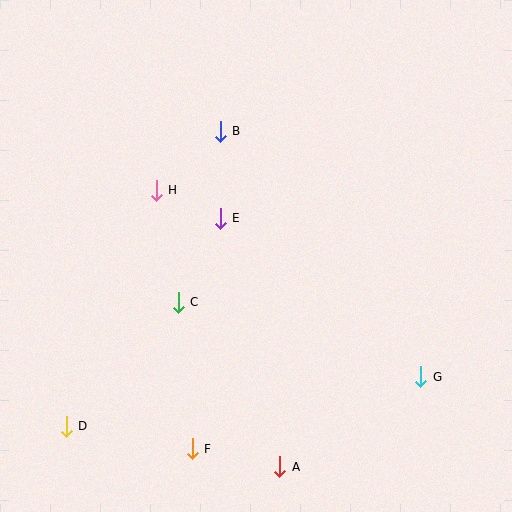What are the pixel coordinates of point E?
Point E is at (220, 218).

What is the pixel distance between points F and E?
The distance between F and E is 232 pixels.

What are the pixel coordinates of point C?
Point C is at (178, 302).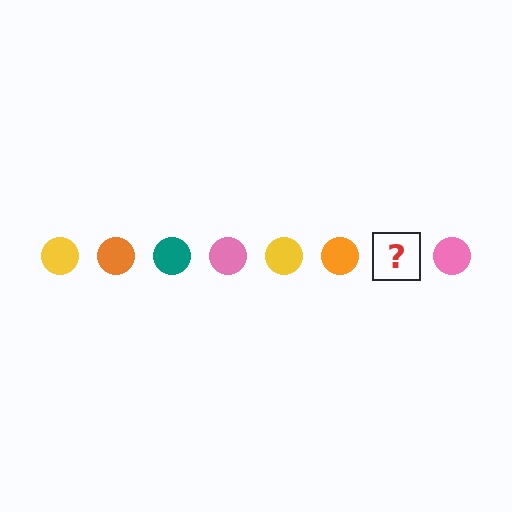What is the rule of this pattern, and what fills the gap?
The rule is that the pattern cycles through yellow, orange, teal, pink circles. The gap should be filled with a teal circle.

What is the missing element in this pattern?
The missing element is a teal circle.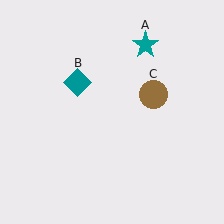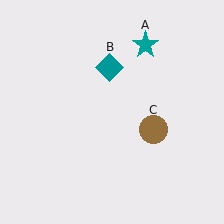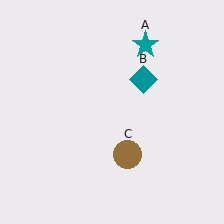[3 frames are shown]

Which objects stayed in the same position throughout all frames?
Teal star (object A) remained stationary.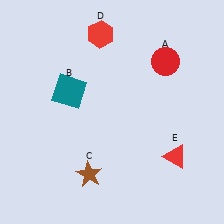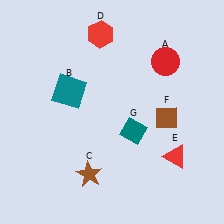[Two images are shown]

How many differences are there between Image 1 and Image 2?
There are 2 differences between the two images.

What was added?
A brown diamond (F), a teal diamond (G) were added in Image 2.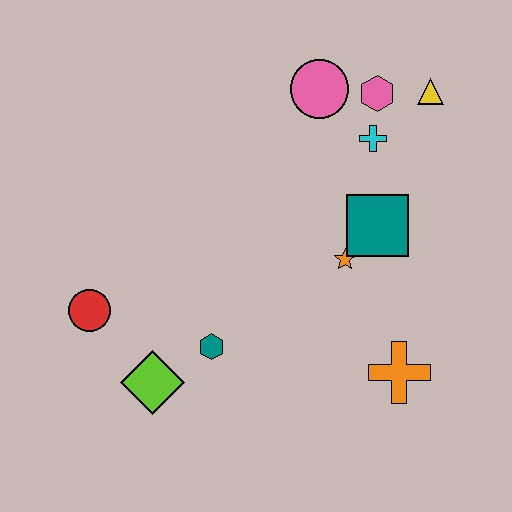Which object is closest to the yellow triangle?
The pink hexagon is closest to the yellow triangle.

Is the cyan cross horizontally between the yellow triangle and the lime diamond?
Yes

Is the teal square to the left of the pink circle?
No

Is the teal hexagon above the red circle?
No